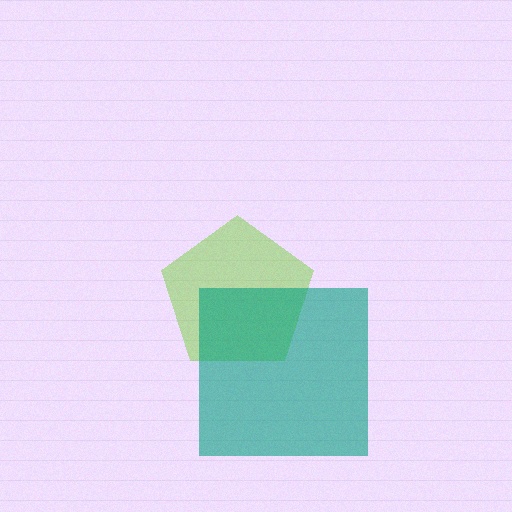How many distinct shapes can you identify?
There are 2 distinct shapes: a lime pentagon, a teal square.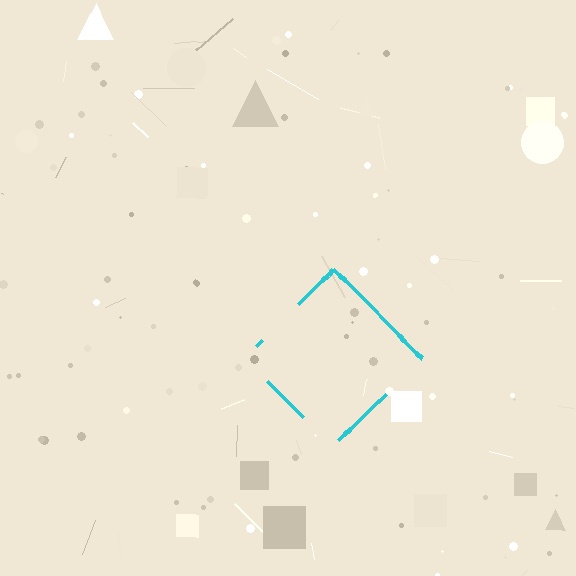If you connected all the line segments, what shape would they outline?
They would outline a diamond.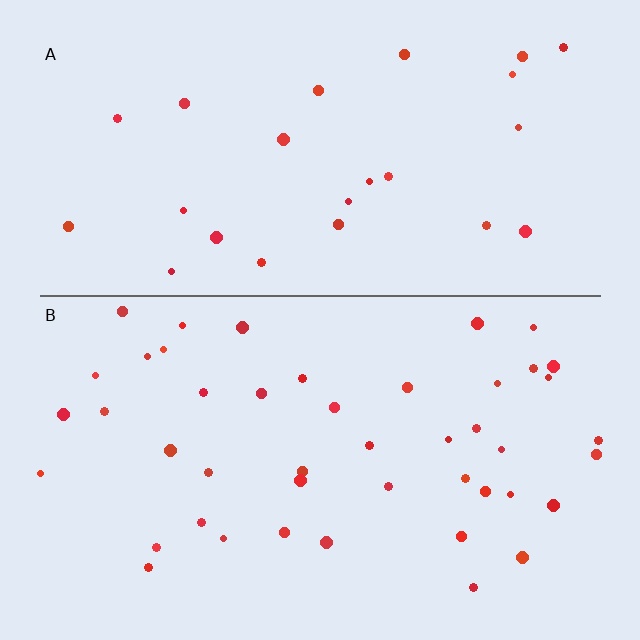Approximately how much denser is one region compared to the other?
Approximately 1.8× — region B over region A.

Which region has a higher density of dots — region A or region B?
B (the bottom).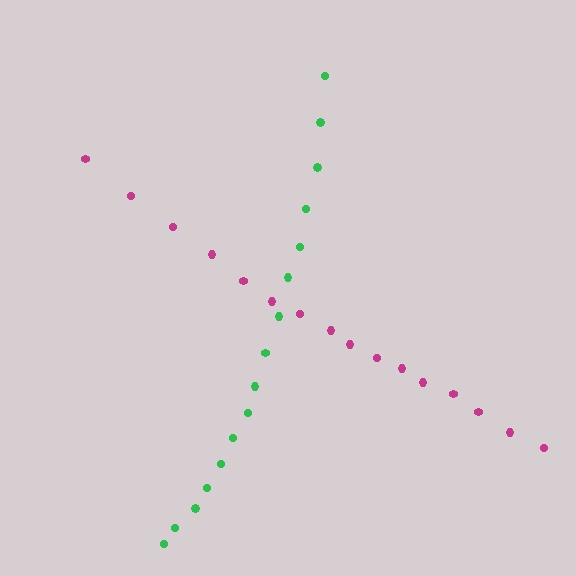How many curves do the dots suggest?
There are 2 distinct paths.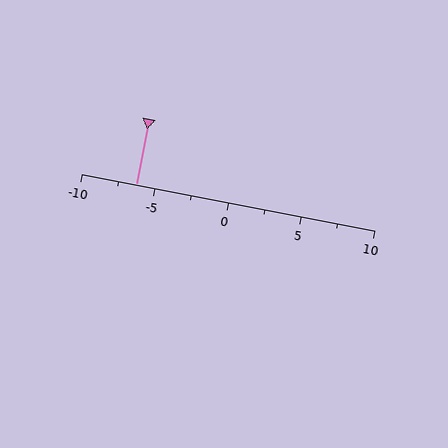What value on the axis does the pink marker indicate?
The marker indicates approximately -6.2.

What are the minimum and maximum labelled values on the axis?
The axis runs from -10 to 10.